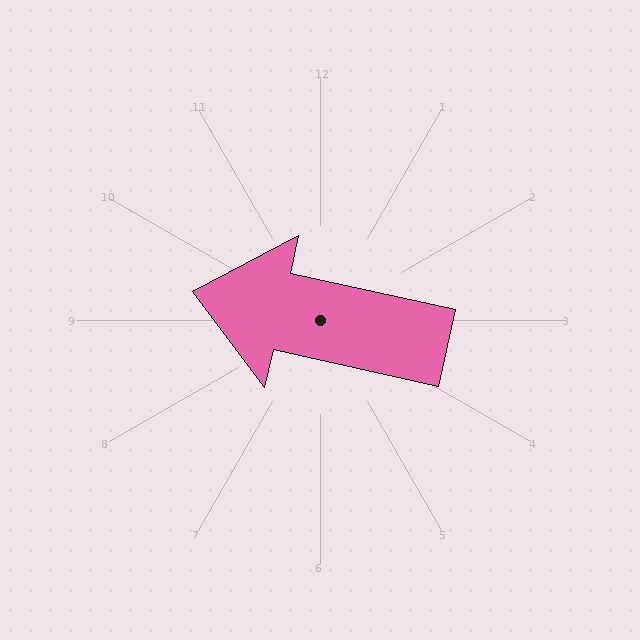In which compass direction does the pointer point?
West.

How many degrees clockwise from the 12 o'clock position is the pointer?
Approximately 282 degrees.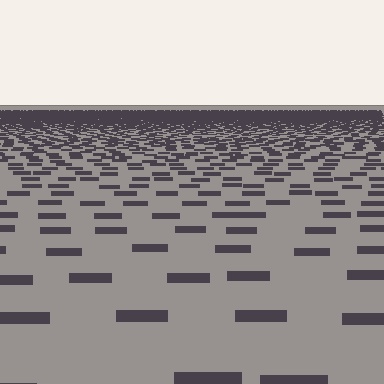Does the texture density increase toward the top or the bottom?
Density increases toward the top.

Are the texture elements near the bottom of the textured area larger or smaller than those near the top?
Larger. Near the bottom, elements are closer to the viewer and appear at a bigger on-screen size.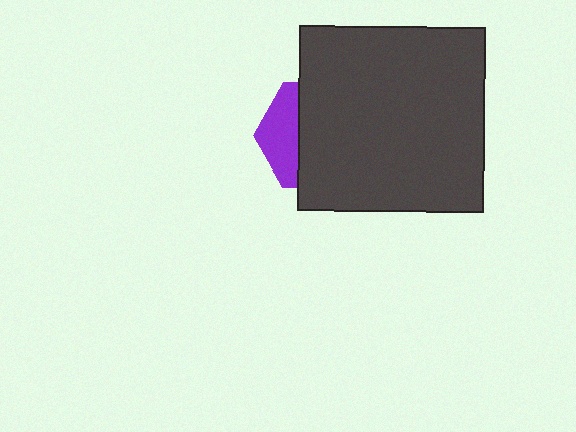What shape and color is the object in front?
The object in front is a dark gray square.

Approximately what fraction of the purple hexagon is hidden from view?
Roughly 67% of the purple hexagon is hidden behind the dark gray square.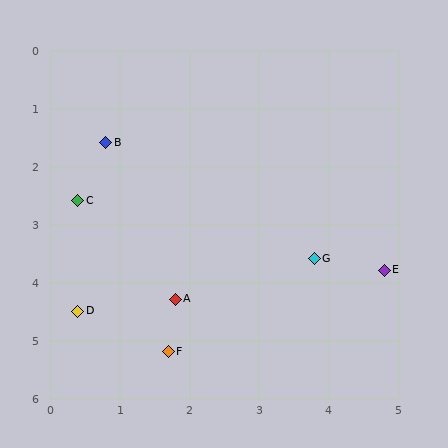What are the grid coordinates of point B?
Point B is at approximately (0.8, 1.6).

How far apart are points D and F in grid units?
Points D and F are about 1.5 grid units apart.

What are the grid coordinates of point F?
Point F is at approximately (1.7, 5.2).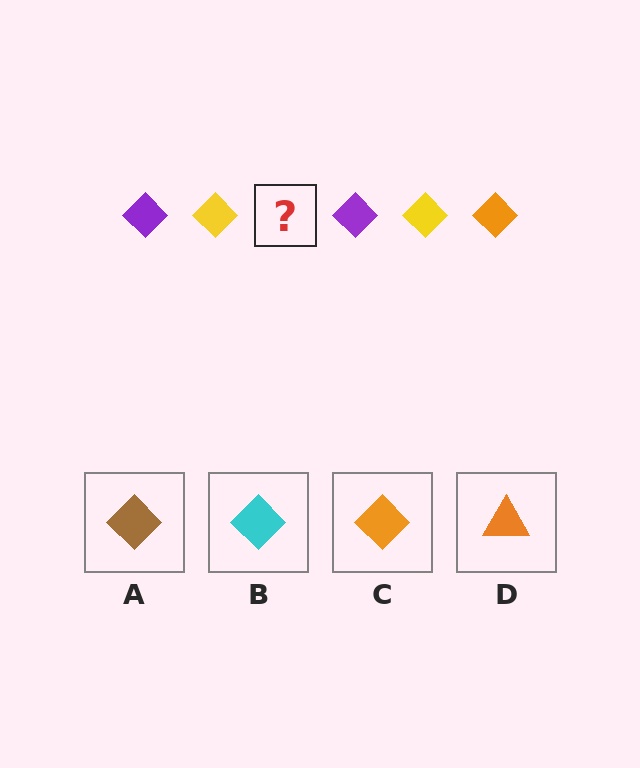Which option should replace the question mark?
Option C.